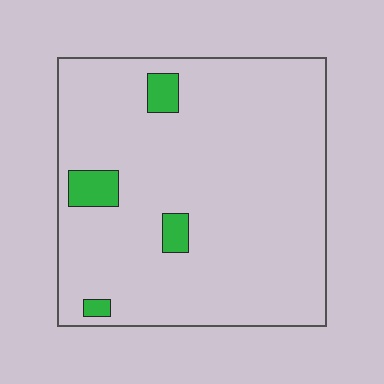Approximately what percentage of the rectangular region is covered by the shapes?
Approximately 5%.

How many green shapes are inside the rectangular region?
4.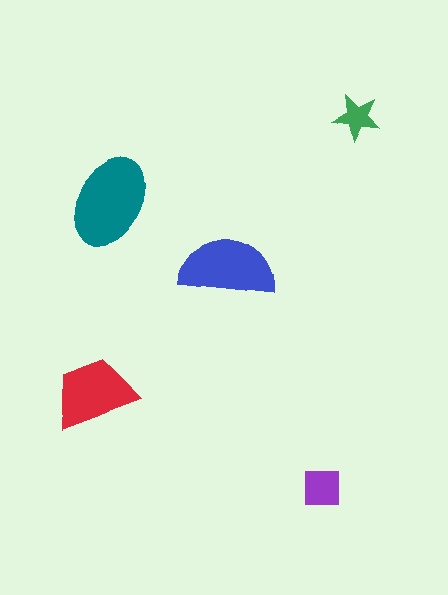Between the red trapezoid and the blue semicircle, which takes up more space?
The blue semicircle.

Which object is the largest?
The teal ellipse.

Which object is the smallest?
The green star.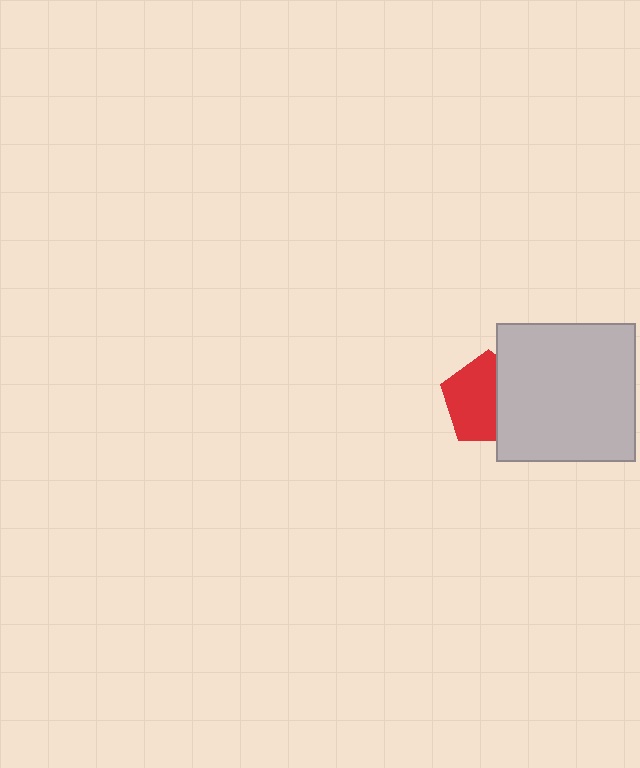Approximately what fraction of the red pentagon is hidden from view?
Roughly 40% of the red pentagon is hidden behind the light gray square.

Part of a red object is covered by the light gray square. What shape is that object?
It is a pentagon.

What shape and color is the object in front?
The object in front is a light gray square.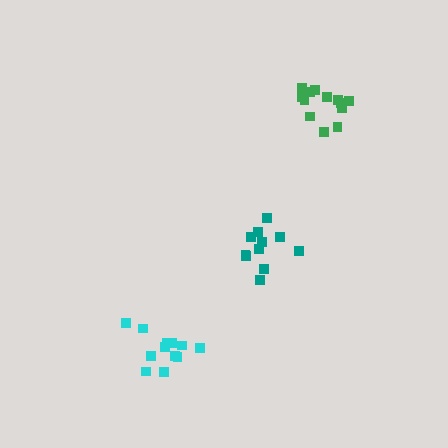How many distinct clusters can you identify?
There are 3 distinct clusters.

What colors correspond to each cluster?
The clusters are colored: green, teal, cyan.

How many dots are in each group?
Group 1: 13 dots, Group 2: 12 dots, Group 3: 12 dots (37 total).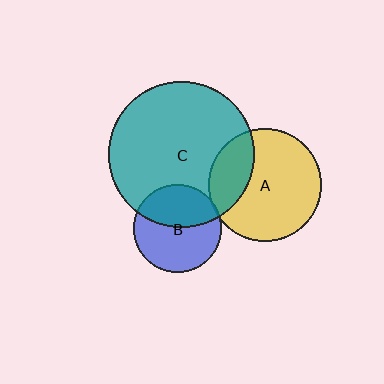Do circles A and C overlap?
Yes.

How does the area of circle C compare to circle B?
Approximately 2.8 times.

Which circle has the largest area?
Circle C (teal).